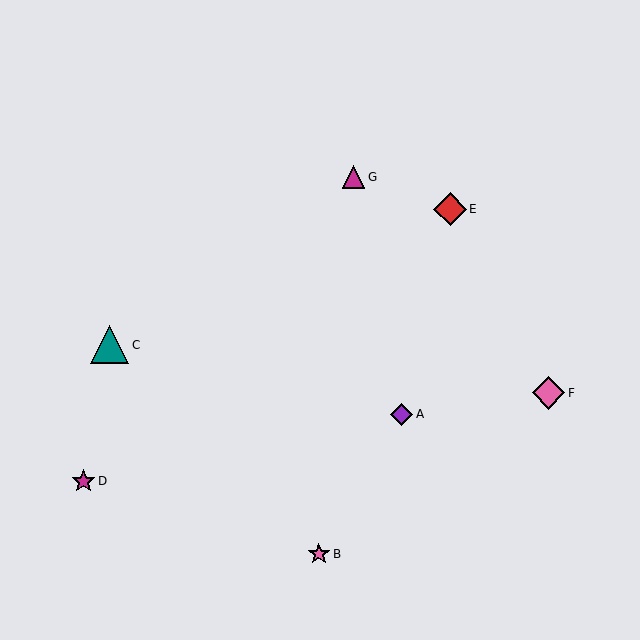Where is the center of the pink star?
The center of the pink star is at (319, 554).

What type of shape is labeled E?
Shape E is a red diamond.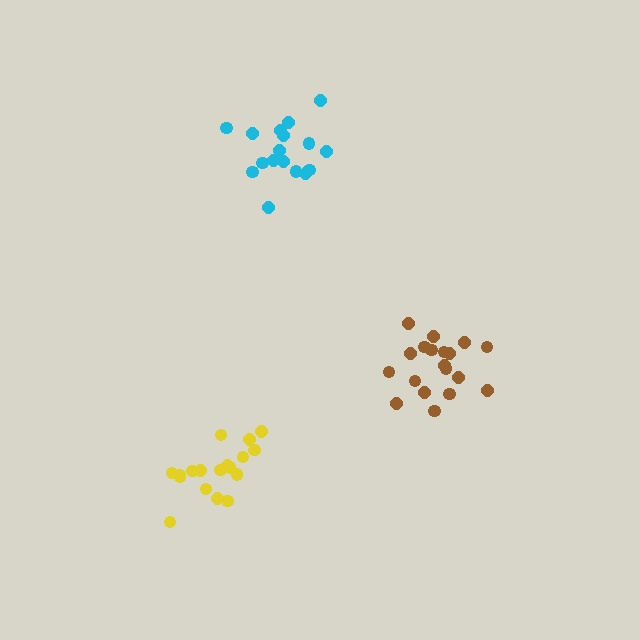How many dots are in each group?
Group 1: 17 dots, Group 2: 19 dots, Group 3: 18 dots (54 total).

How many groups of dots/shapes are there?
There are 3 groups.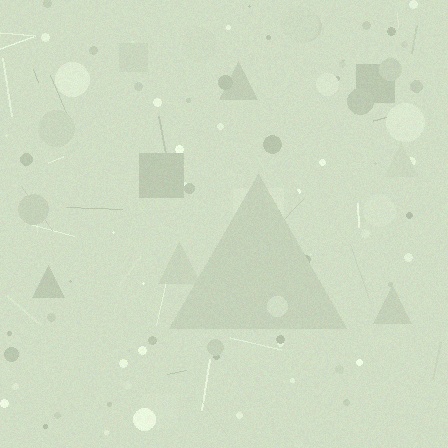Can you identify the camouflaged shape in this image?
The camouflaged shape is a triangle.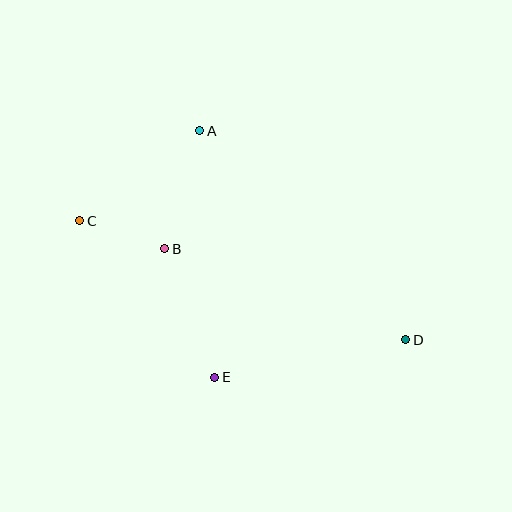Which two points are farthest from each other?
Points C and D are farthest from each other.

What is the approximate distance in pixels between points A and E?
The distance between A and E is approximately 247 pixels.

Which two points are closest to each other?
Points B and C are closest to each other.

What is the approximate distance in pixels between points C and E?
The distance between C and E is approximately 207 pixels.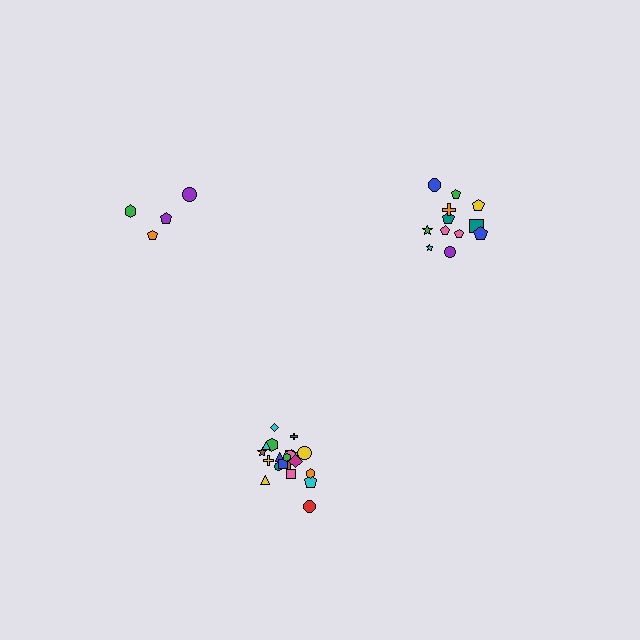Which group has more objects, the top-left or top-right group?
The top-right group.